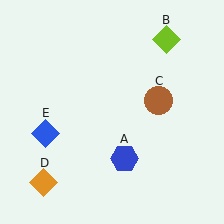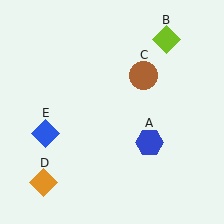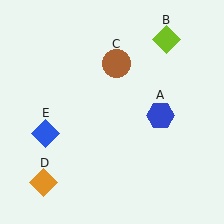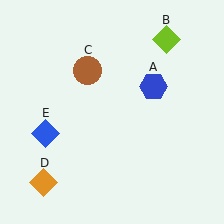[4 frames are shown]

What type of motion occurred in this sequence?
The blue hexagon (object A), brown circle (object C) rotated counterclockwise around the center of the scene.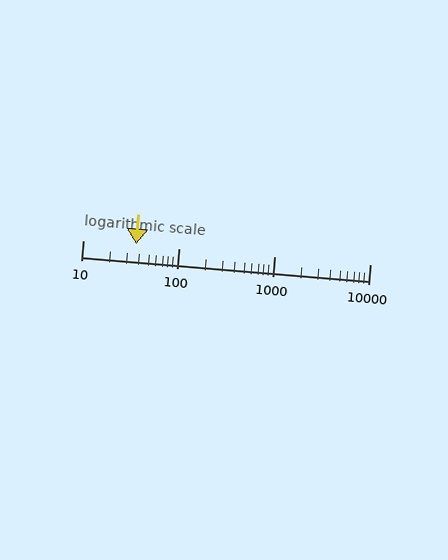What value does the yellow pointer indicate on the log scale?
The pointer indicates approximately 36.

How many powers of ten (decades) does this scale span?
The scale spans 3 decades, from 10 to 10000.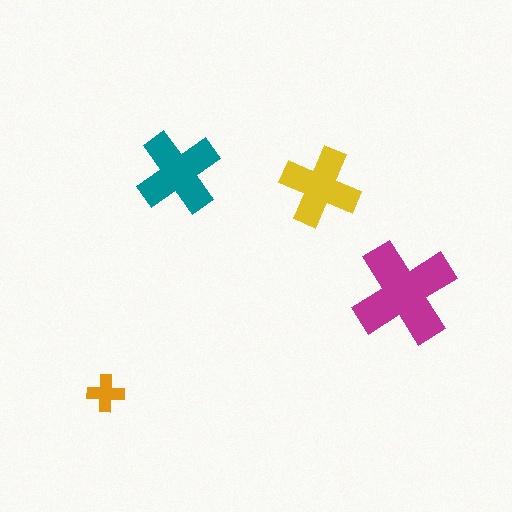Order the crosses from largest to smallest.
the magenta one, the teal one, the yellow one, the orange one.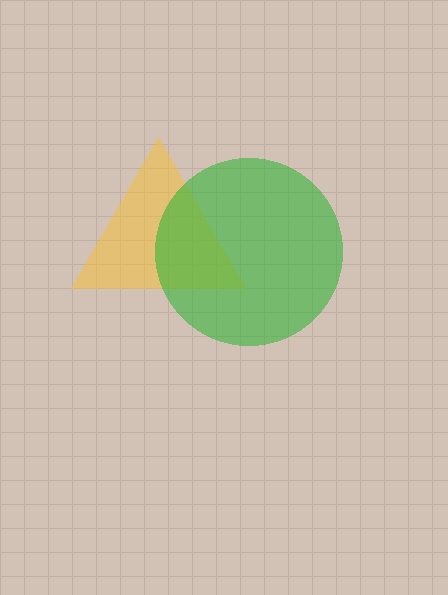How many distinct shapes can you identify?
There are 2 distinct shapes: a yellow triangle, a green circle.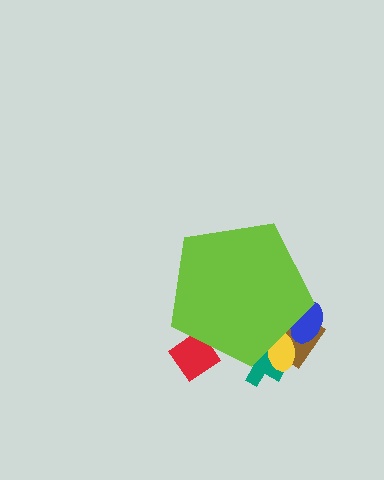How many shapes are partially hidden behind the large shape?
5 shapes are partially hidden.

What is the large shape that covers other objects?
A lime pentagon.